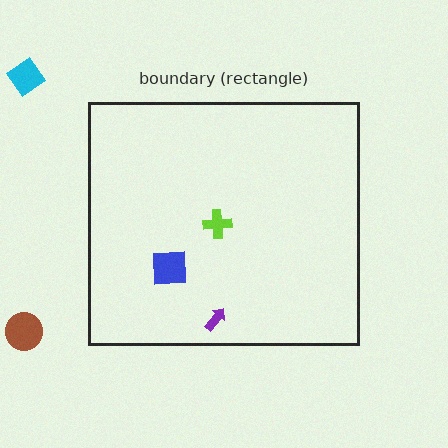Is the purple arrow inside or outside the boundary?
Inside.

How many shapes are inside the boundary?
3 inside, 2 outside.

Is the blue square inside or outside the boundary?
Inside.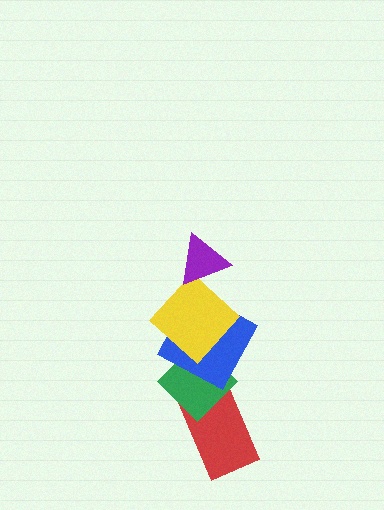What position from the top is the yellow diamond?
The yellow diamond is 2nd from the top.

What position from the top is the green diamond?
The green diamond is 4th from the top.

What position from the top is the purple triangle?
The purple triangle is 1st from the top.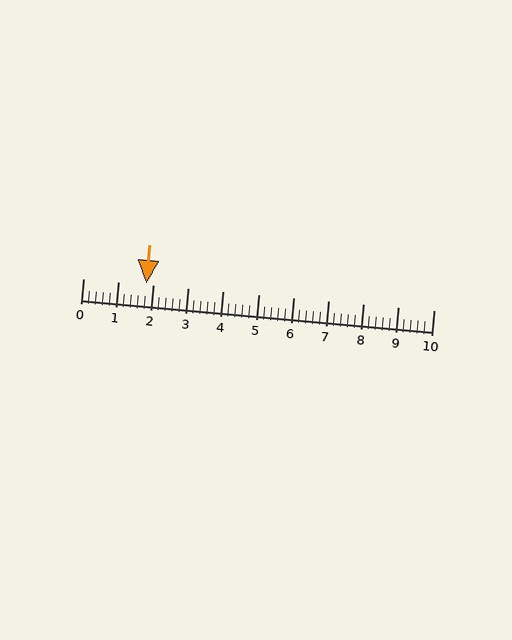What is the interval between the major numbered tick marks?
The major tick marks are spaced 1 units apart.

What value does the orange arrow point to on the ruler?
The orange arrow points to approximately 1.8.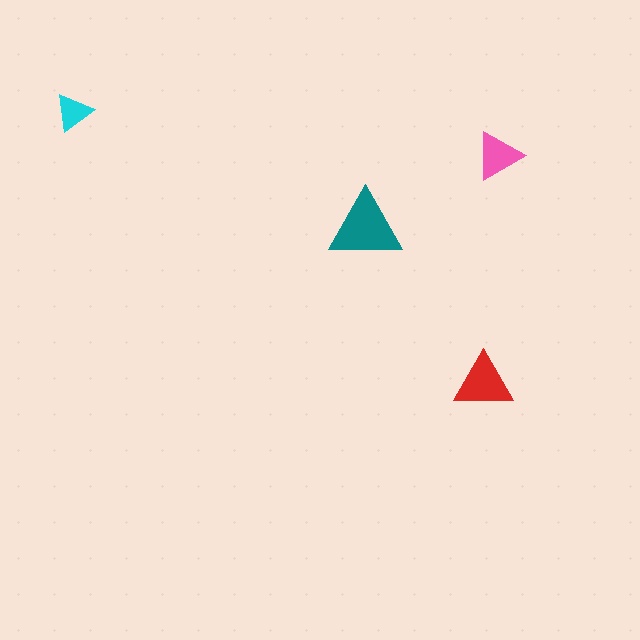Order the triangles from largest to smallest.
the teal one, the red one, the pink one, the cyan one.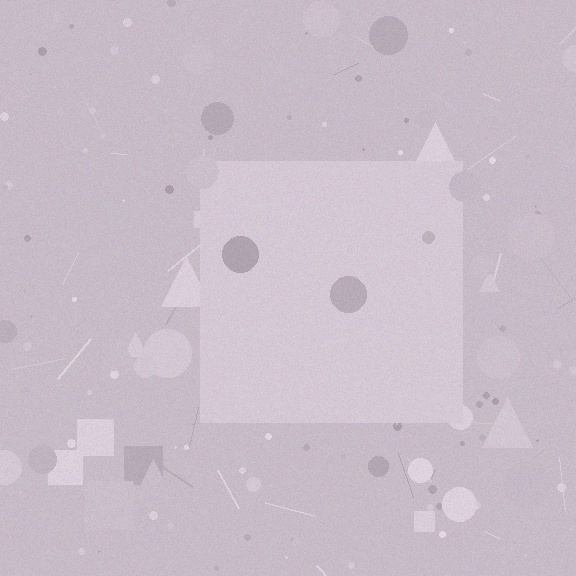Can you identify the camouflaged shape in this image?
The camouflaged shape is a square.